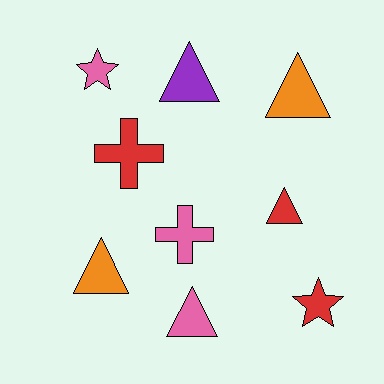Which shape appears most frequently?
Triangle, with 5 objects.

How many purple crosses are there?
There are no purple crosses.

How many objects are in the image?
There are 9 objects.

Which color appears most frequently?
Pink, with 3 objects.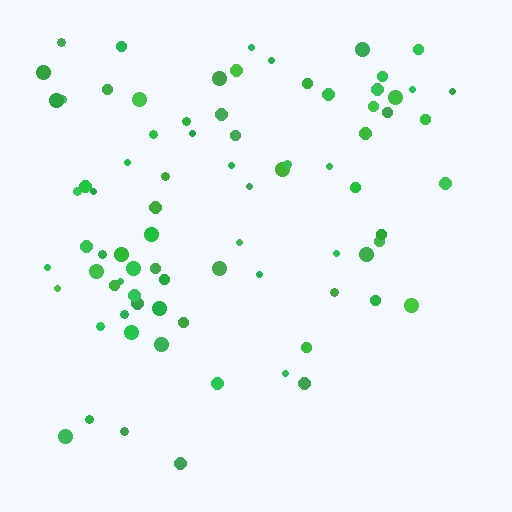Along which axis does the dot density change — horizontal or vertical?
Vertical.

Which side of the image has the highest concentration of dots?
The top.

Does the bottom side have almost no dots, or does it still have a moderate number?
Still a moderate number, just noticeably fewer than the top.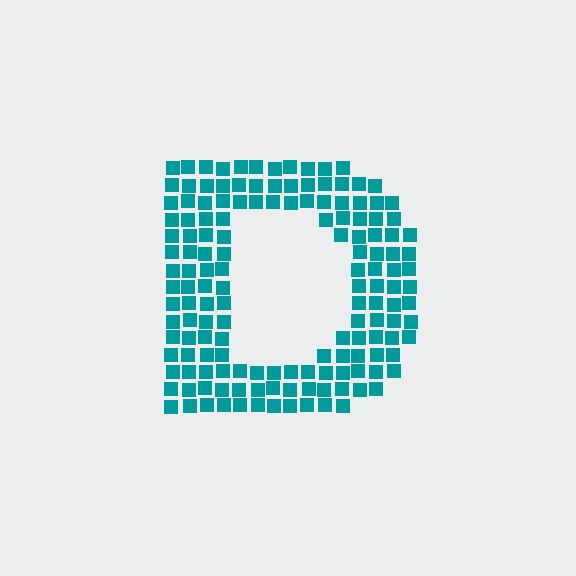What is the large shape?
The large shape is the letter D.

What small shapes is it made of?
It is made of small squares.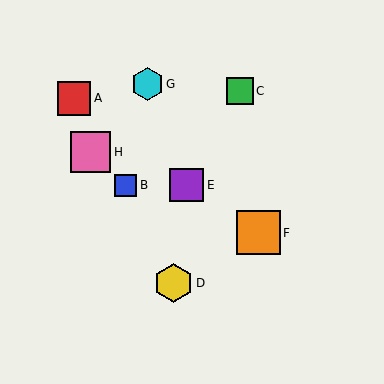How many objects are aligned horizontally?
2 objects (B, E) are aligned horizontally.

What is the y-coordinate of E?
Object E is at y≈185.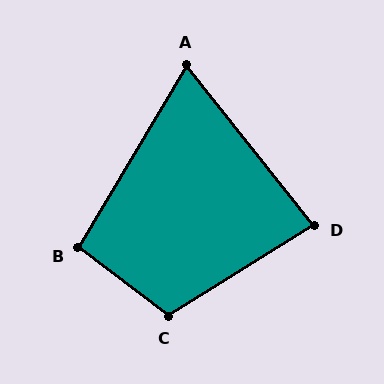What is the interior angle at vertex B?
Approximately 97 degrees (obtuse).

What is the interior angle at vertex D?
Approximately 83 degrees (acute).